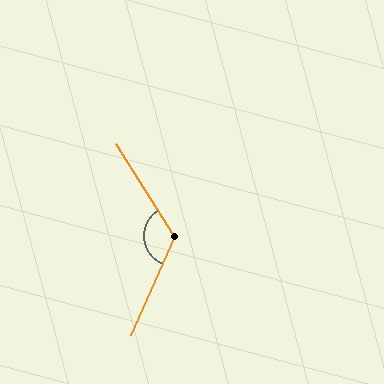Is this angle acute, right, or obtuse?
It is obtuse.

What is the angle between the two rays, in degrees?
Approximately 124 degrees.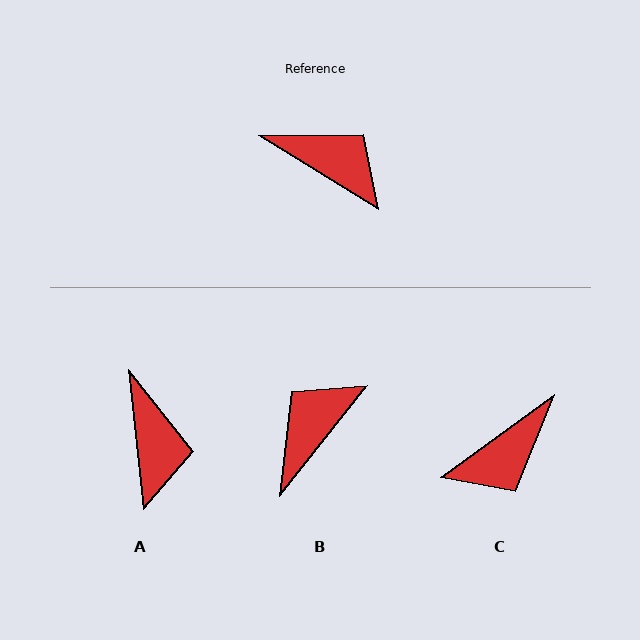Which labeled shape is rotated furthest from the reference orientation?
C, about 113 degrees away.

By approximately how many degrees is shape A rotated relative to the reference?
Approximately 52 degrees clockwise.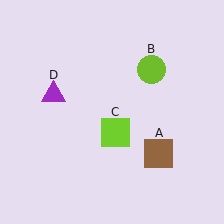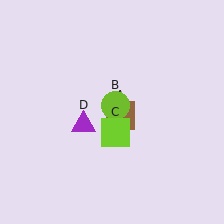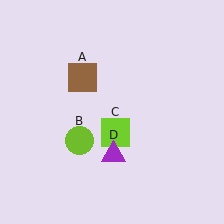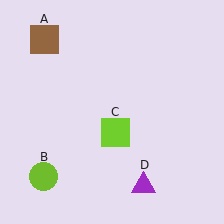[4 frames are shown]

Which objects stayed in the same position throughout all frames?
Lime square (object C) remained stationary.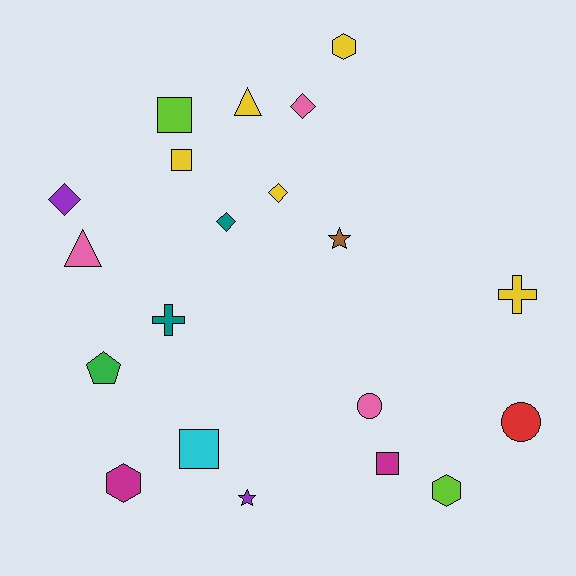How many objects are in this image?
There are 20 objects.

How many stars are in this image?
There are 2 stars.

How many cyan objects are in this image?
There is 1 cyan object.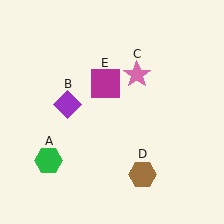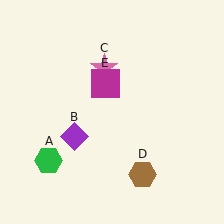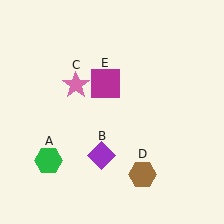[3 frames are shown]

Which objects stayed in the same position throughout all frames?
Green hexagon (object A) and brown hexagon (object D) and magenta square (object E) remained stationary.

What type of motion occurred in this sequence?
The purple diamond (object B), pink star (object C) rotated counterclockwise around the center of the scene.